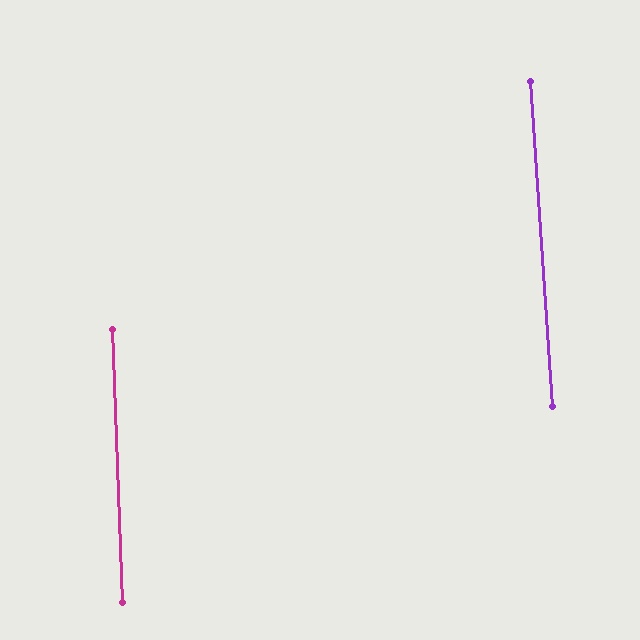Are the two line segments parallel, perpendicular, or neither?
Parallel — their directions differ by only 1.9°.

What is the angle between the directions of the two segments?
Approximately 2 degrees.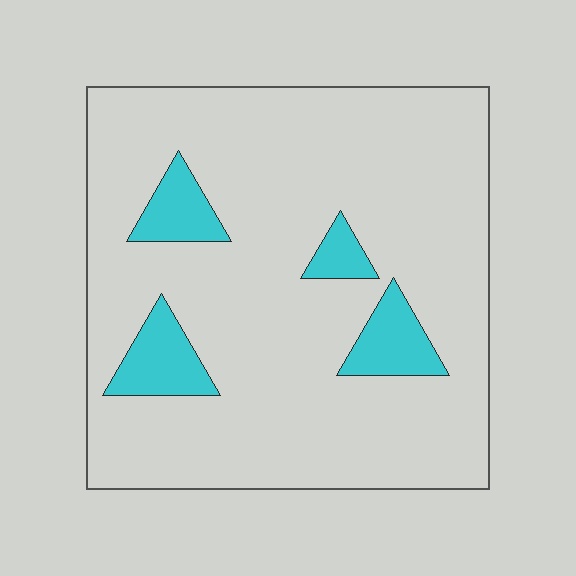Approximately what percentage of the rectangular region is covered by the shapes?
Approximately 10%.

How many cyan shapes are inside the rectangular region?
4.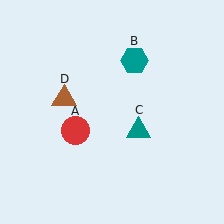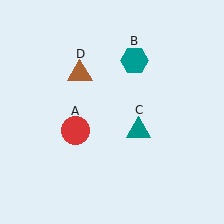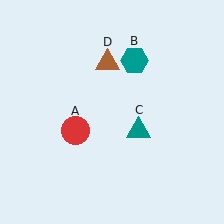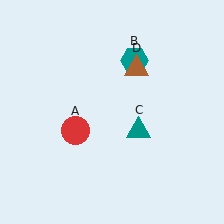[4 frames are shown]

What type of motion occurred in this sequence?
The brown triangle (object D) rotated clockwise around the center of the scene.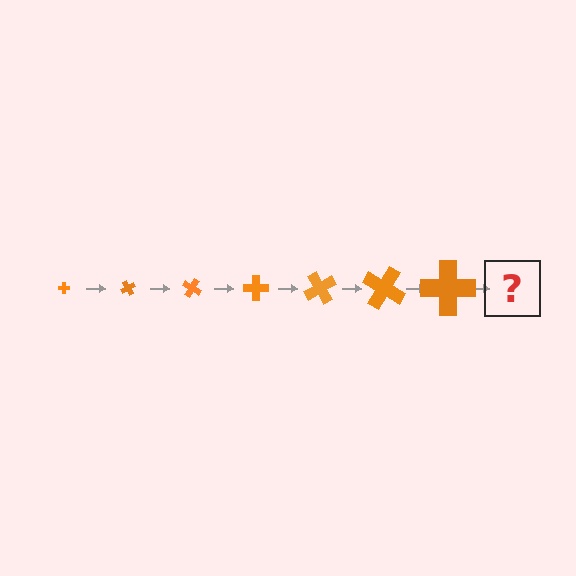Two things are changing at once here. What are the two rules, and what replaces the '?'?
The two rules are that the cross grows larger each step and it rotates 60 degrees each step. The '?' should be a cross, larger than the previous one and rotated 420 degrees from the start.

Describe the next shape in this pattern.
It should be a cross, larger than the previous one and rotated 420 degrees from the start.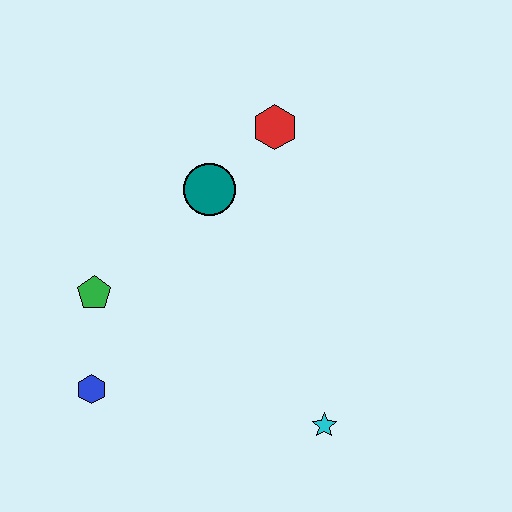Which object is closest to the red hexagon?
The teal circle is closest to the red hexagon.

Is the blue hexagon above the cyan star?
Yes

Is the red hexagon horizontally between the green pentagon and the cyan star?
Yes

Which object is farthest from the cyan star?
The red hexagon is farthest from the cyan star.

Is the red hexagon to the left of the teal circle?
No